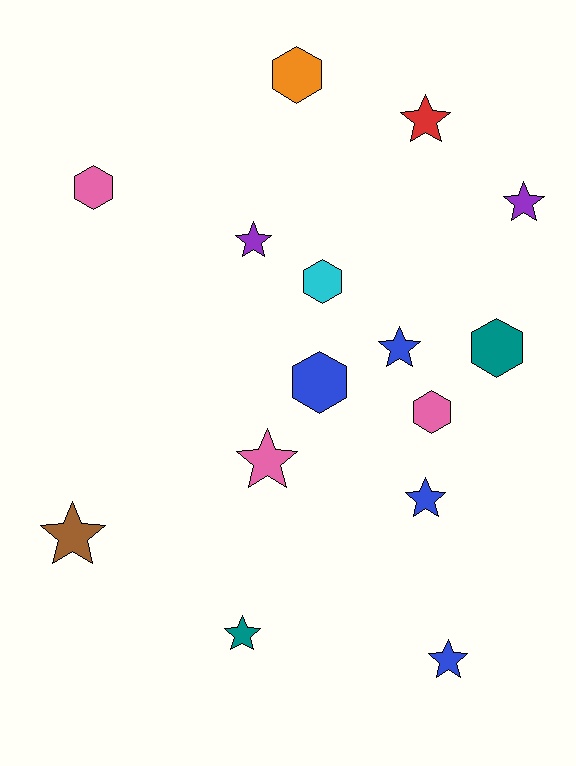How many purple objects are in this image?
There are 2 purple objects.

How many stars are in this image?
There are 9 stars.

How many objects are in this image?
There are 15 objects.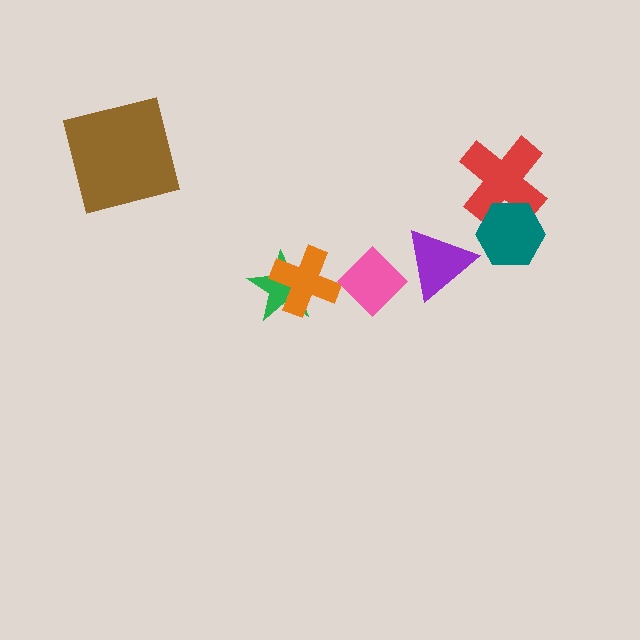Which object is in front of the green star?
The orange cross is in front of the green star.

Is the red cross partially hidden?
Yes, it is partially covered by another shape.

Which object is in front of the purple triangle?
The pink diamond is in front of the purple triangle.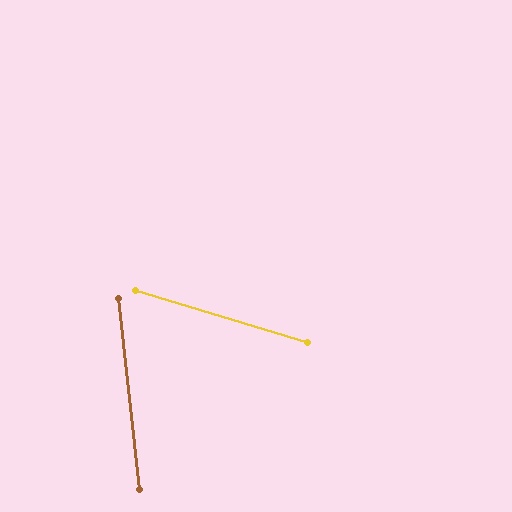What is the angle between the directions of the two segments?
Approximately 67 degrees.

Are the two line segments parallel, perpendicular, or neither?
Neither parallel nor perpendicular — they differ by about 67°.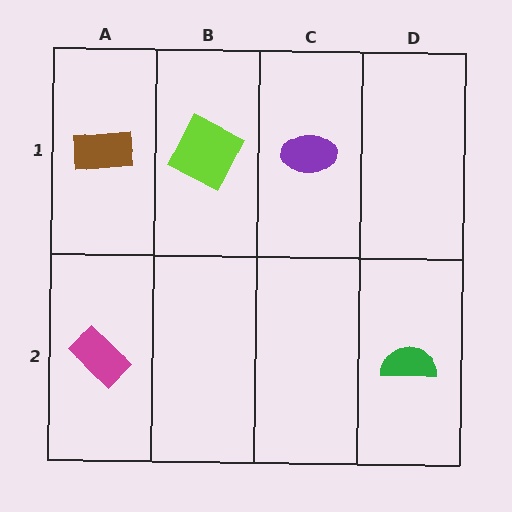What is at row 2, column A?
A magenta rectangle.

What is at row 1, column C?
A purple ellipse.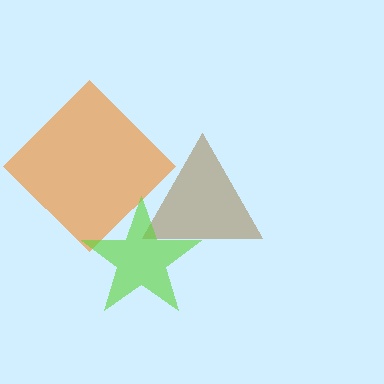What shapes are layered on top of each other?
The layered shapes are: an orange diamond, a brown triangle, a lime star.